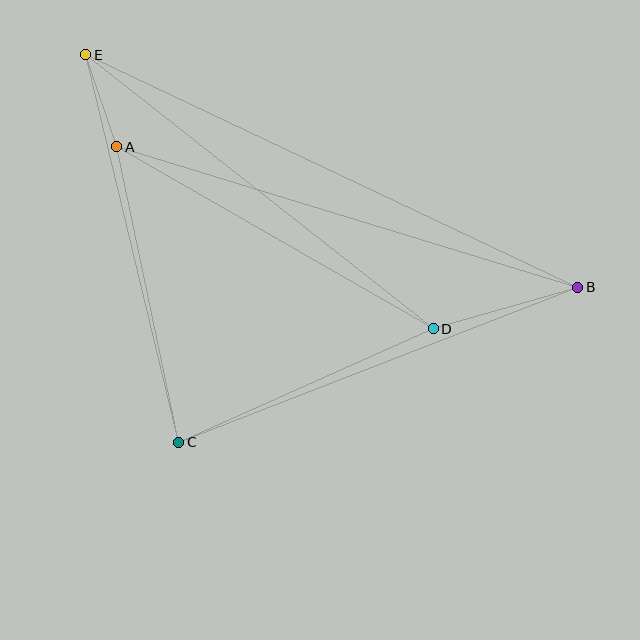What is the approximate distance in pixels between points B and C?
The distance between B and C is approximately 428 pixels.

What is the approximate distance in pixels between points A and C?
The distance between A and C is approximately 302 pixels.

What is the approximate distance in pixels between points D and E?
The distance between D and E is approximately 443 pixels.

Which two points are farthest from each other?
Points B and E are farthest from each other.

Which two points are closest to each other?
Points A and E are closest to each other.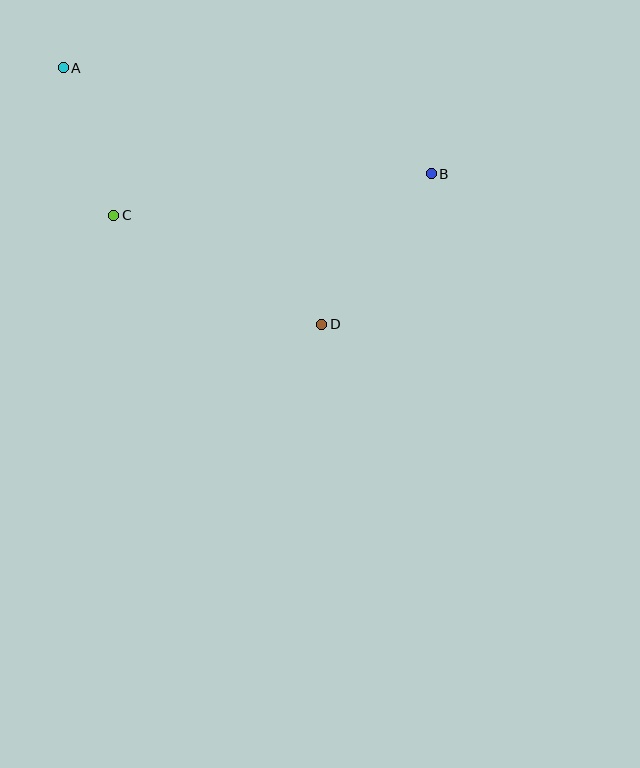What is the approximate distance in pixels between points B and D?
The distance between B and D is approximately 186 pixels.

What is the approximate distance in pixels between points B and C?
The distance between B and C is approximately 320 pixels.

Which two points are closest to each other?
Points A and C are closest to each other.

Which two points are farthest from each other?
Points A and B are farthest from each other.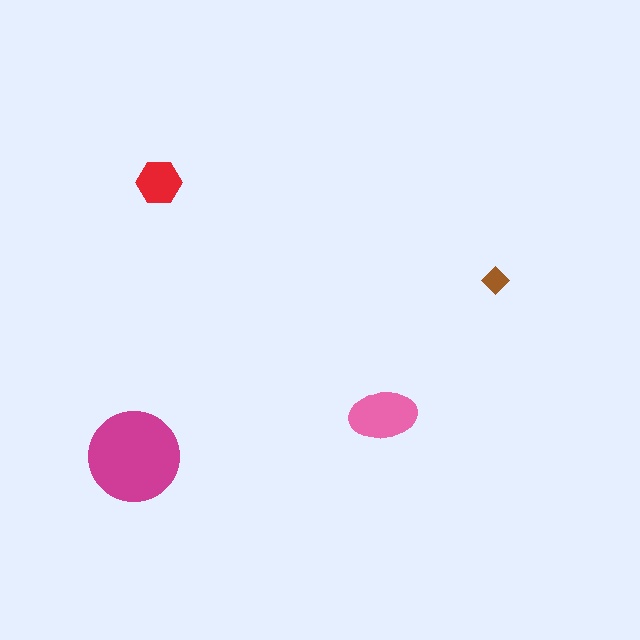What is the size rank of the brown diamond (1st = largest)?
4th.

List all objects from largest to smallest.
The magenta circle, the pink ellipse, the red hexagon, the brown diamond.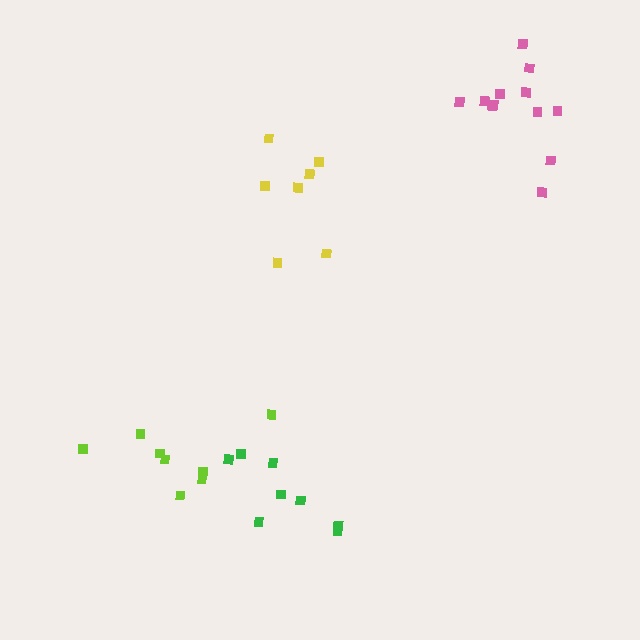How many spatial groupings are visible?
There are 4 spatial groupings.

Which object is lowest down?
The green cluster is bottommost.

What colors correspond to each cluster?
The clusters are colored: green, pink, yellow, lime.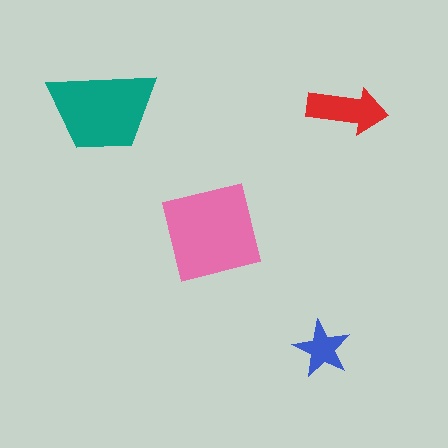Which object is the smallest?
The blue star.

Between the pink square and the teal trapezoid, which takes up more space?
The pink square.